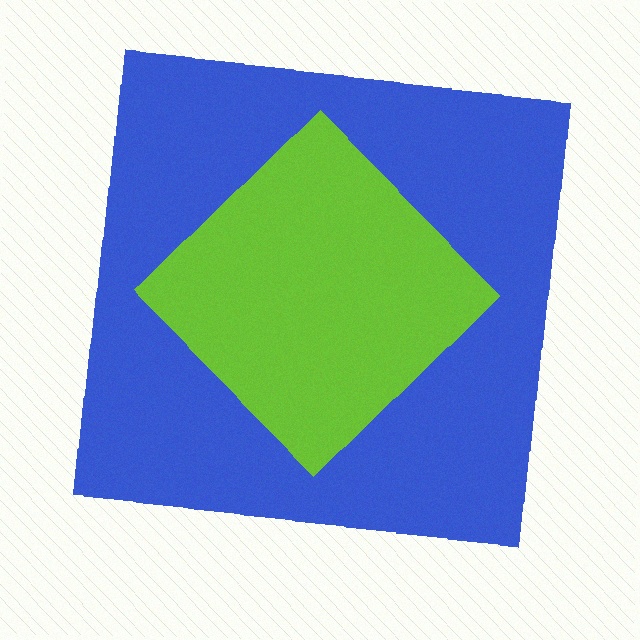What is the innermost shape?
The lime diamond.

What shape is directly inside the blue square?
The lime diamond.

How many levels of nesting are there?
2.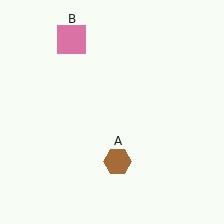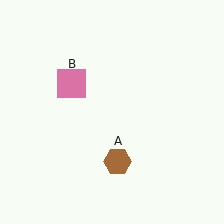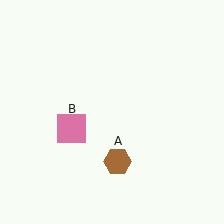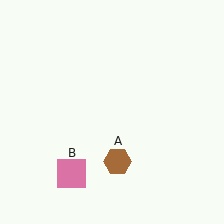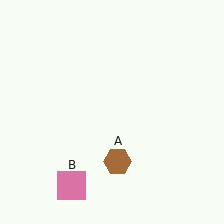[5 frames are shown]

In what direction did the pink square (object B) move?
The pink square (object B) moved down.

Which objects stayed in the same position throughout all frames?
Brown hexagon (object A) remained stationary.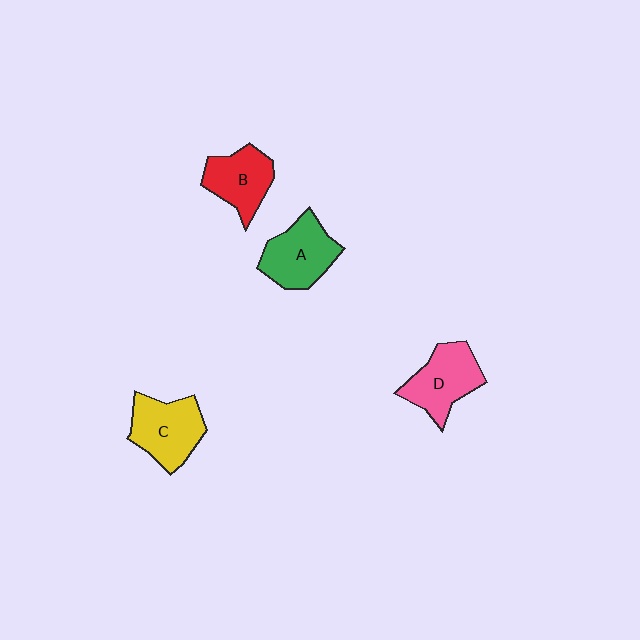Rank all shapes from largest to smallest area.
From largest to smallest: C (yellow), A (green), D (pink), B (red).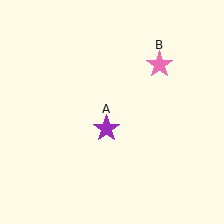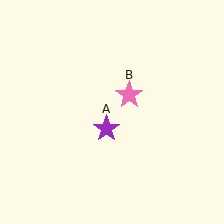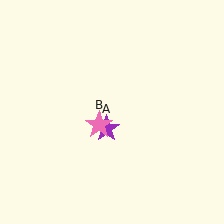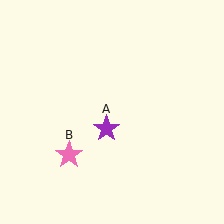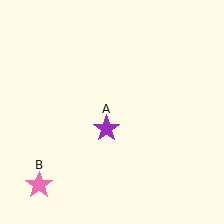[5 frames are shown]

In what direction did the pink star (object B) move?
The pink star (object B) moved down and to the left.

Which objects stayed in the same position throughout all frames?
Purple star (object A) remained stationary.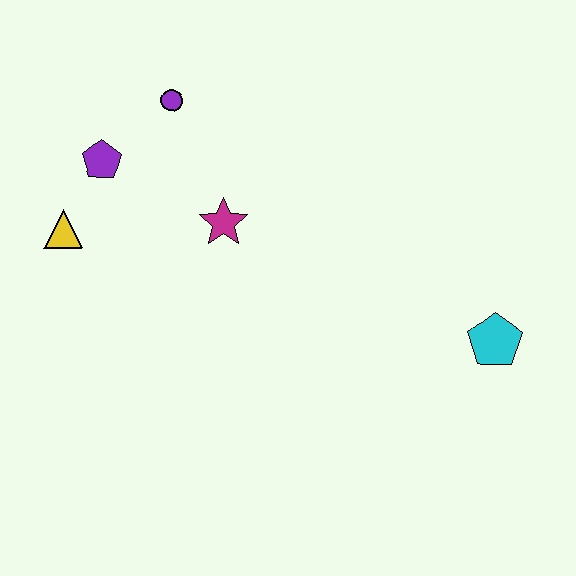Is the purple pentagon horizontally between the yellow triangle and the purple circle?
Yes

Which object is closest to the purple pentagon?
The yellow triangle is closest to the purple pentagon.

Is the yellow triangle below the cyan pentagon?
No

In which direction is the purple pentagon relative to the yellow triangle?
The purple pentagon is above the yellow triangle.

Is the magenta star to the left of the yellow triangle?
No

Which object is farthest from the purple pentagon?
The cyan pentagon is farthest from the purple pentagon.